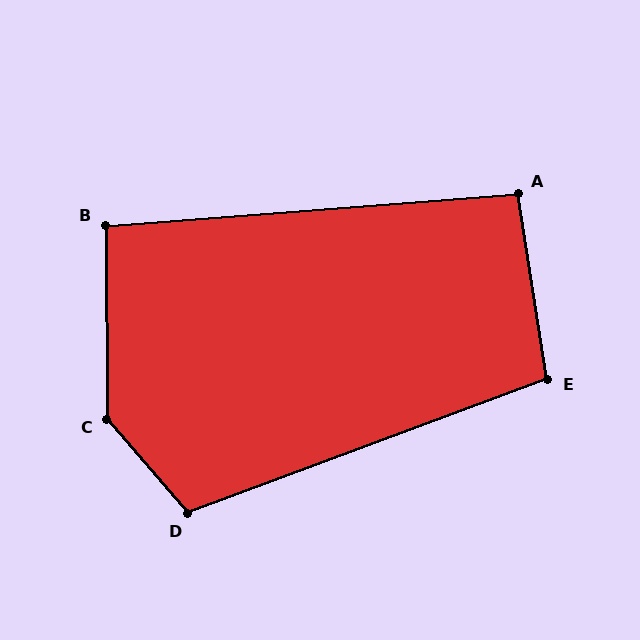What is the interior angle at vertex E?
Approximately 102 degrees (obtuse).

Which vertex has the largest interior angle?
C, at approximately 140 degrees.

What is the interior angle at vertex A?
Approximately 95 degrees (approximately right).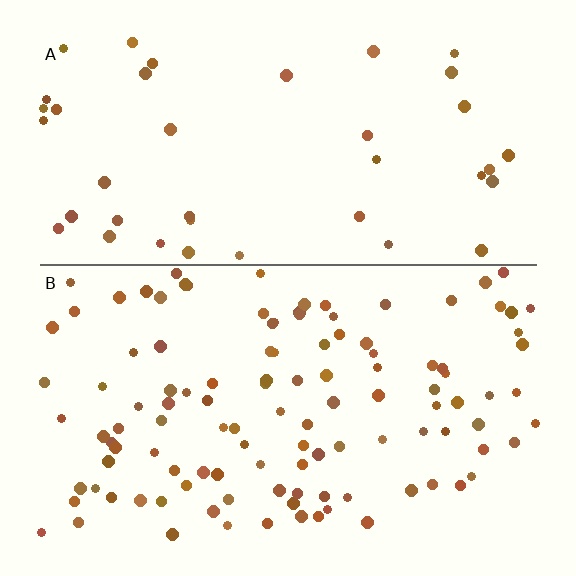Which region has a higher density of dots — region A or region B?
B (the bottom).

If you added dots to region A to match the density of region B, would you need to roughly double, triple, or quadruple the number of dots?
Approximately triple.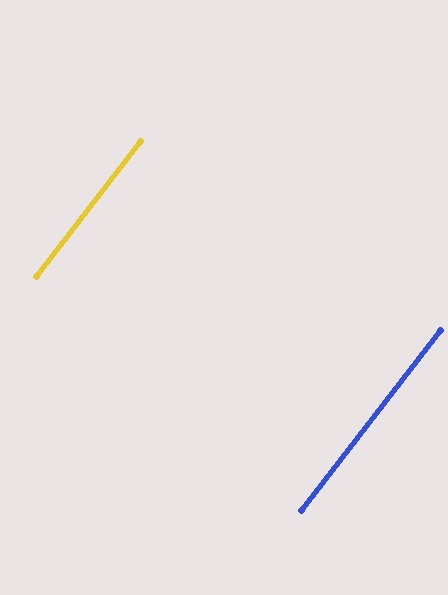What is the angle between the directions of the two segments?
Approximately 0 degrees.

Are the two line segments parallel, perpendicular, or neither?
Parallel — their directions differ by only 0.1°.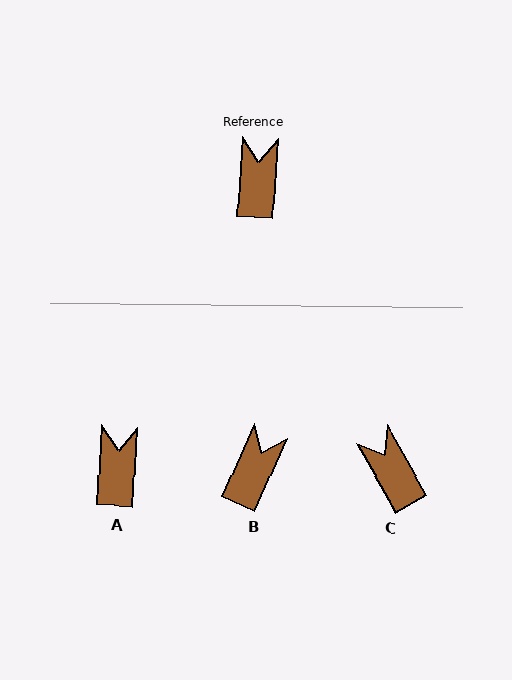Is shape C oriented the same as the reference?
No, it is off by about 33 degrees.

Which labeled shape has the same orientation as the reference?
A.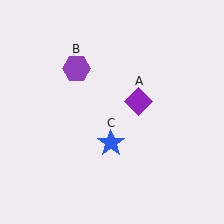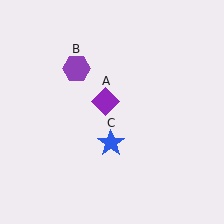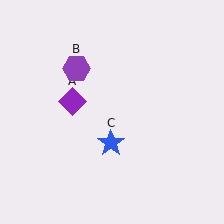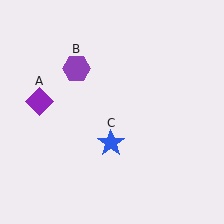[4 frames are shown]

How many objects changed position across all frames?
1 object changed position: purple diamond (object A).